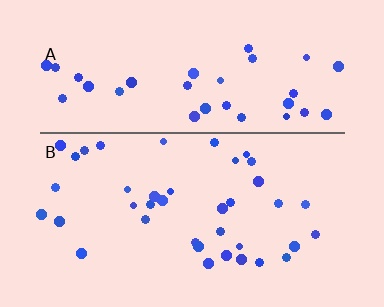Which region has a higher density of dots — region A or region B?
B (the bottom).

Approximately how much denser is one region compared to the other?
Approximately 1.1× — region B over region A.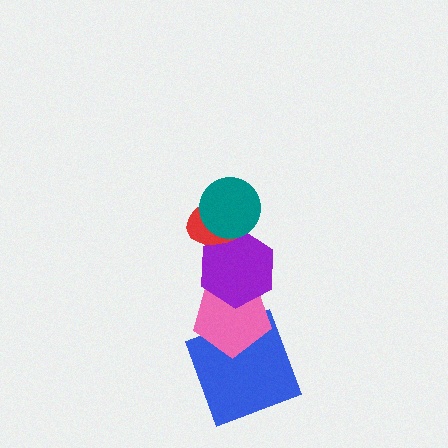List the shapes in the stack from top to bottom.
From top to bottom: the teal circle, the red ellipse, the purple hexagon, the pink pentagon, the blue square.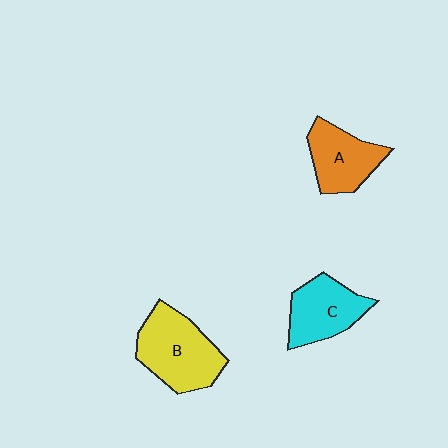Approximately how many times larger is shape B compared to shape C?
Approximately 1.3 times.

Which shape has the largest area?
Shape B (yellow).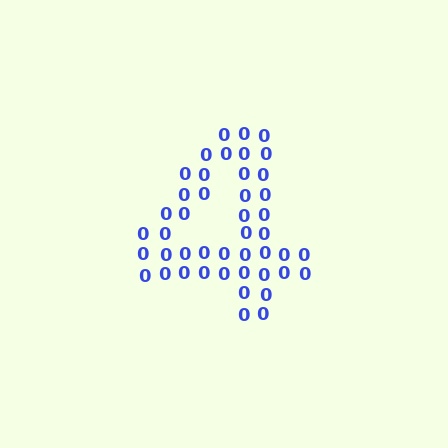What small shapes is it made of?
It is made of small digit 0's.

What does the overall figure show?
The overall figure shows the digit 4.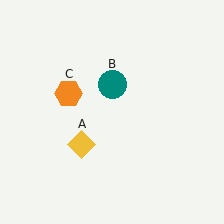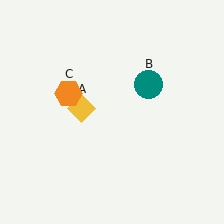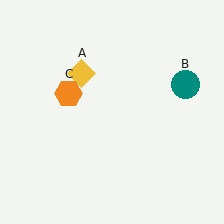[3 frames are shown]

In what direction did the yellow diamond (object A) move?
The yellow diamond (object A) moved up.